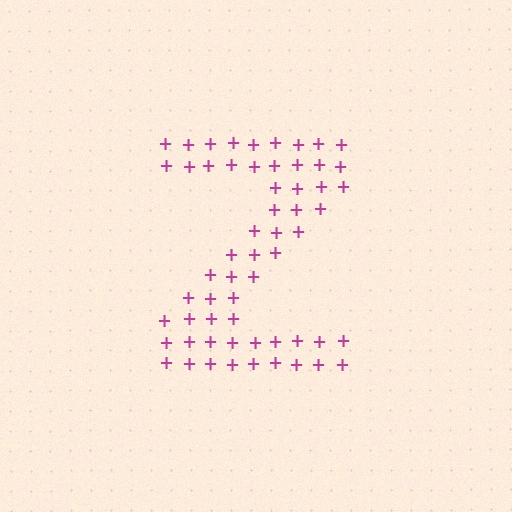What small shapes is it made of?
It is made of small plus signs.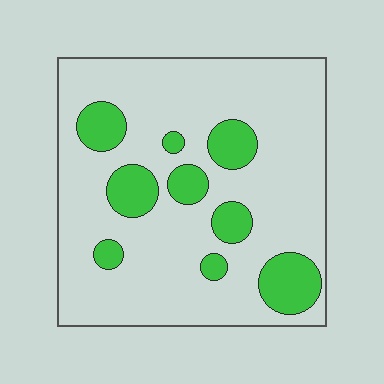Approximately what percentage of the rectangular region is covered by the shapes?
Approximately 20%.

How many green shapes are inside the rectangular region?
9.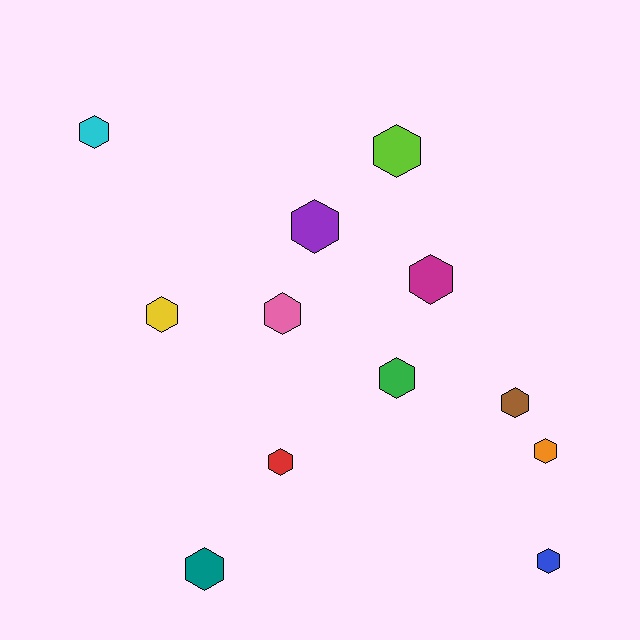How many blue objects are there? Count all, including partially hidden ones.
There is 1 blue object.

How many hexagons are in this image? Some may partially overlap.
There are 12 hexagons.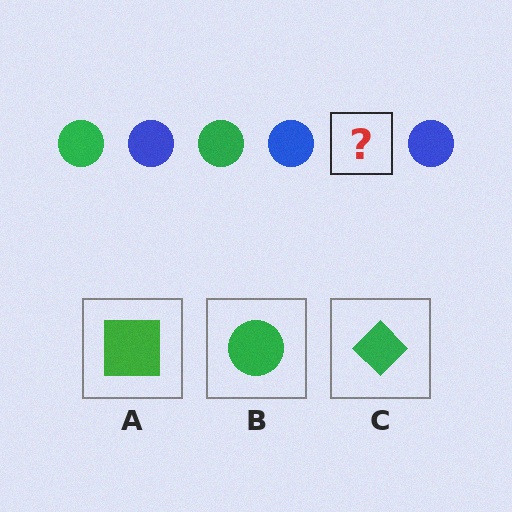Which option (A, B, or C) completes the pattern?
B.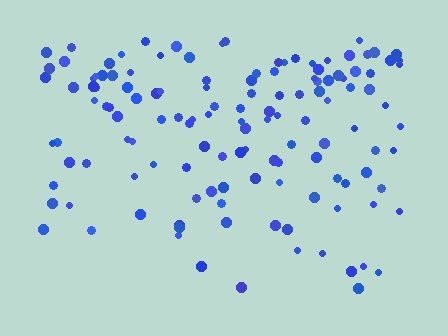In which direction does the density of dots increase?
From bottom to top, with the top side densest.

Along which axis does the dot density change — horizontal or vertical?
Vertical.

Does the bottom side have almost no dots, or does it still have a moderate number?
Still a moderate number, just noticeably fewer than the top.